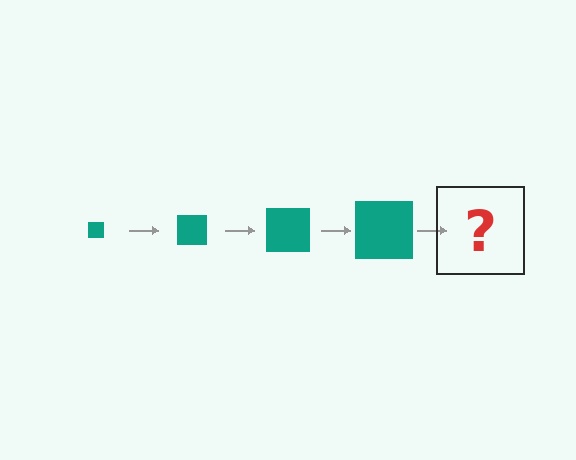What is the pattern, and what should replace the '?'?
The pattern is that the square gets progressively larger each step. The '?' should be a teal square, larger than the previous one.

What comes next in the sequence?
The next element should be a teal square, larger than the previous one.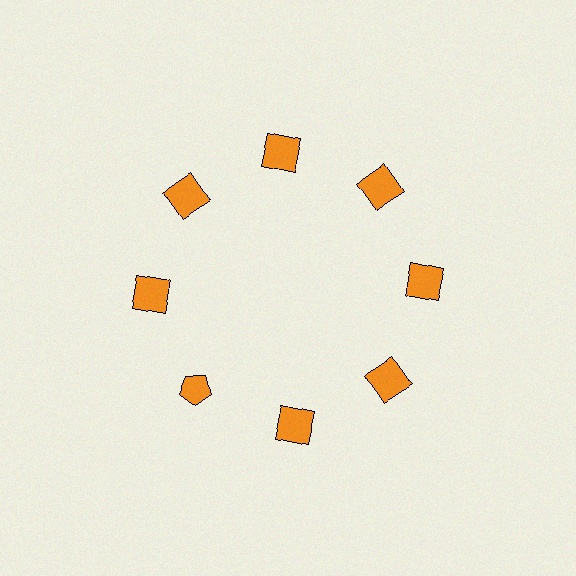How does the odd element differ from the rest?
It has a different shape: pentagon instead of square.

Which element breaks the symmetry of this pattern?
The orange pentagon at roughly the 8 o'clock position breaks the symmetry. All other shapes are orange squares.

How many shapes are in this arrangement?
There are 8 shapes arranged in a ring pattern.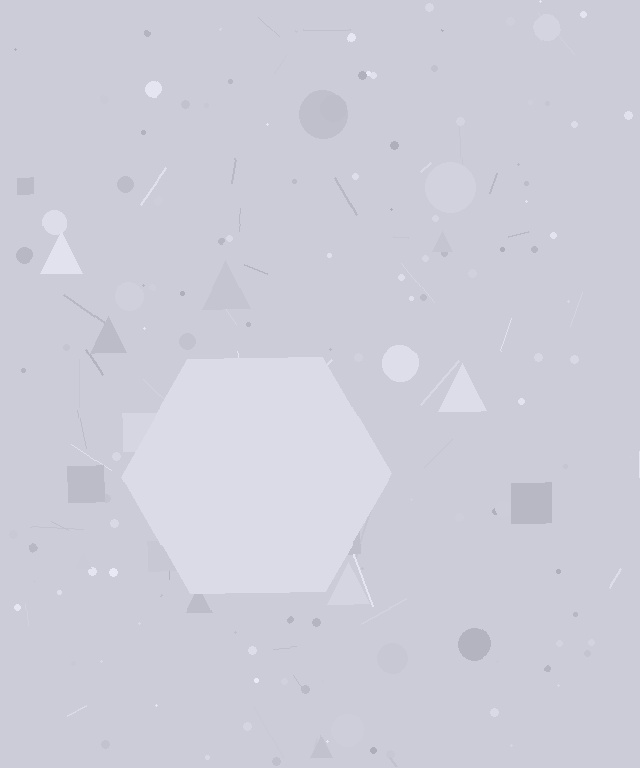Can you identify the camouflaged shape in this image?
The camouflaged shape is a hexagon.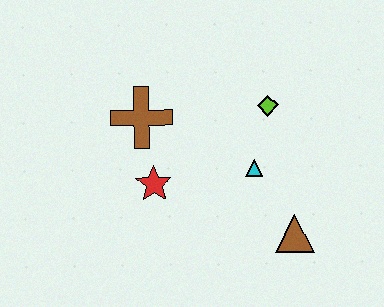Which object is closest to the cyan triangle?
The lime diamond is closest to the cyan triangle.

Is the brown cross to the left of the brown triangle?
Yes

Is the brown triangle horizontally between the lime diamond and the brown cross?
No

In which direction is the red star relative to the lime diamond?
The red star is to the left of the lime diamond.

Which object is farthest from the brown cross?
The brown triangle is farthest from the brown cross.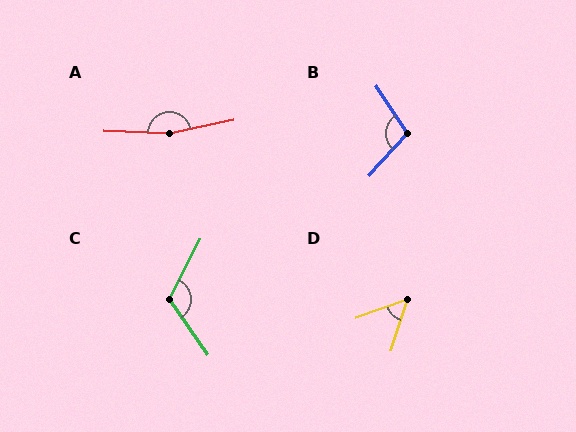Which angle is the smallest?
D, at approximately 52 degrees.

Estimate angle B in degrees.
Approximately 104 degrees.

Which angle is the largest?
A, at approximately 166 degrees.